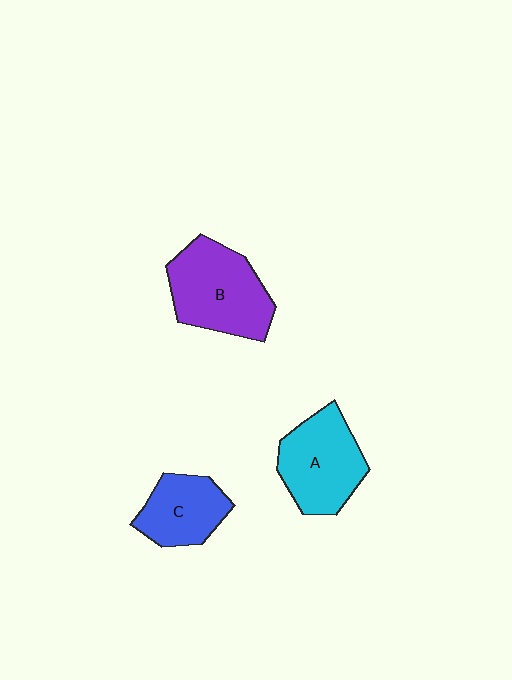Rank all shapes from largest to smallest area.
From largest to smallest: B (purple), A (cyan), C (blue).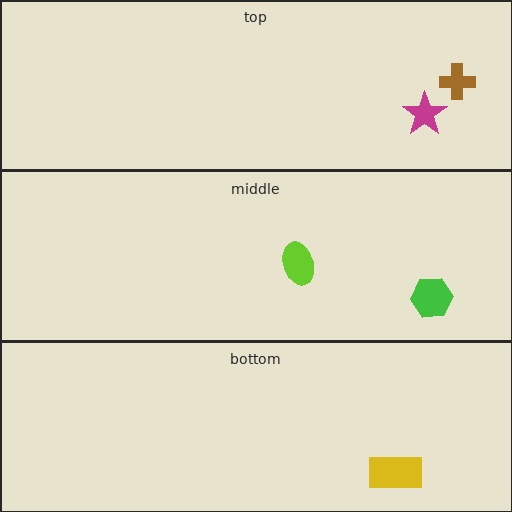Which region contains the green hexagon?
The middle region.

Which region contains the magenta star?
The top region.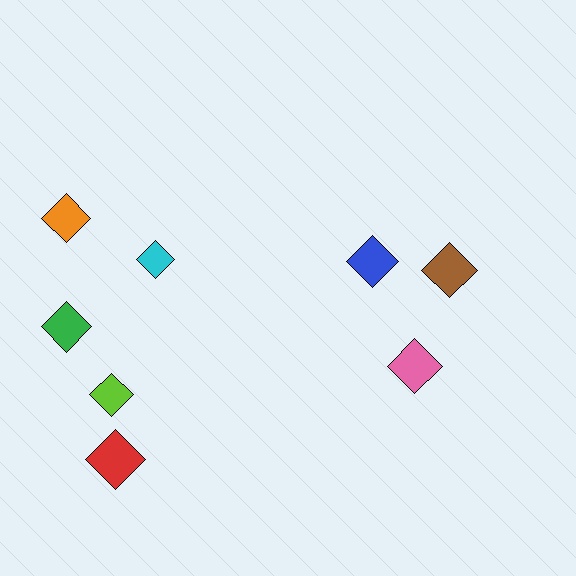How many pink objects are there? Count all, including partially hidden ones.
There is 1 pink object.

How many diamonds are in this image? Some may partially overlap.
There are 8 diamonds.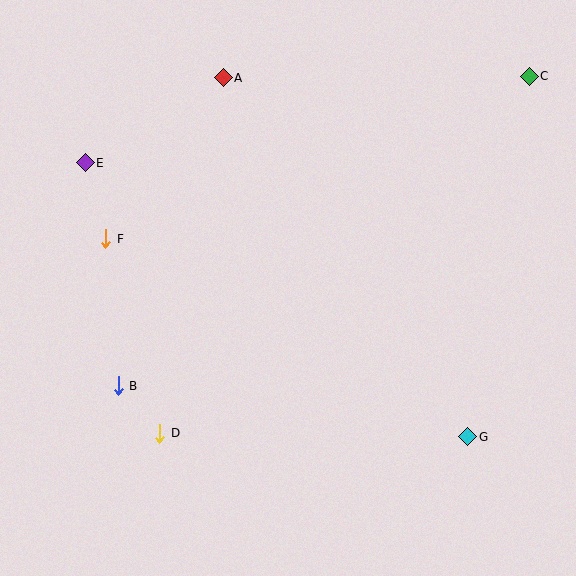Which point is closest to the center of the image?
Point F at (106, 239) is closest to the center.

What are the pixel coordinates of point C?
Point C is at (529, 76).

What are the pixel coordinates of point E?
Point E is at (85, 163).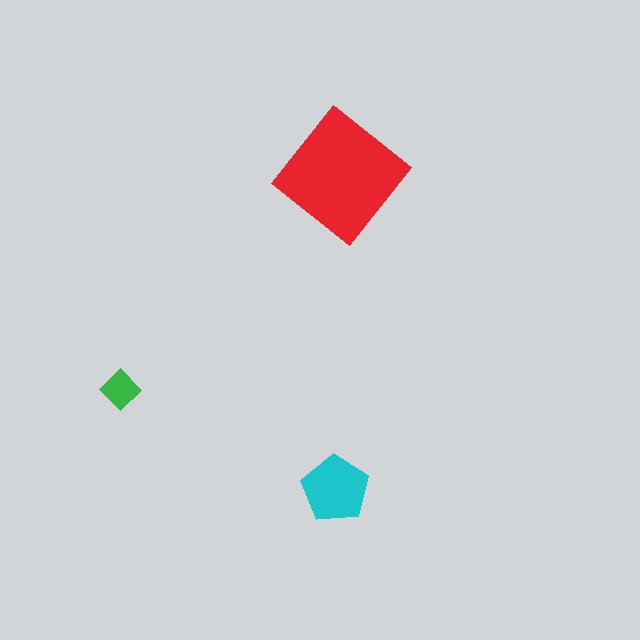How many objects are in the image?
There are 3 objects in the image.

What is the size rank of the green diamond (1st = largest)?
3rd.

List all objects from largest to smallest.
The red diamond, the cyan pentagon, the green diamond.